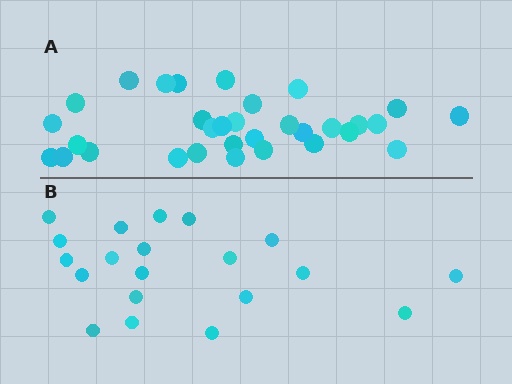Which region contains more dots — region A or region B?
Region A (the top region) has more dots.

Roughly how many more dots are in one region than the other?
Region A has roughly 12 or so more dots than region B.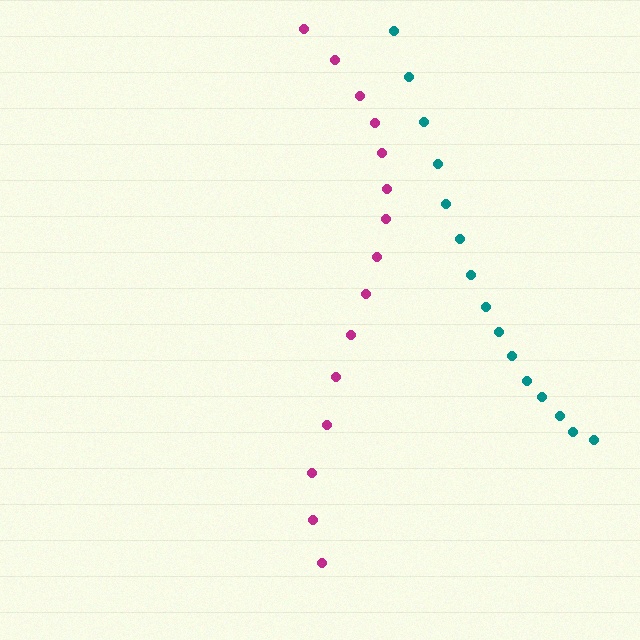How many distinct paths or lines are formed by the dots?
There are 2 distinct paths.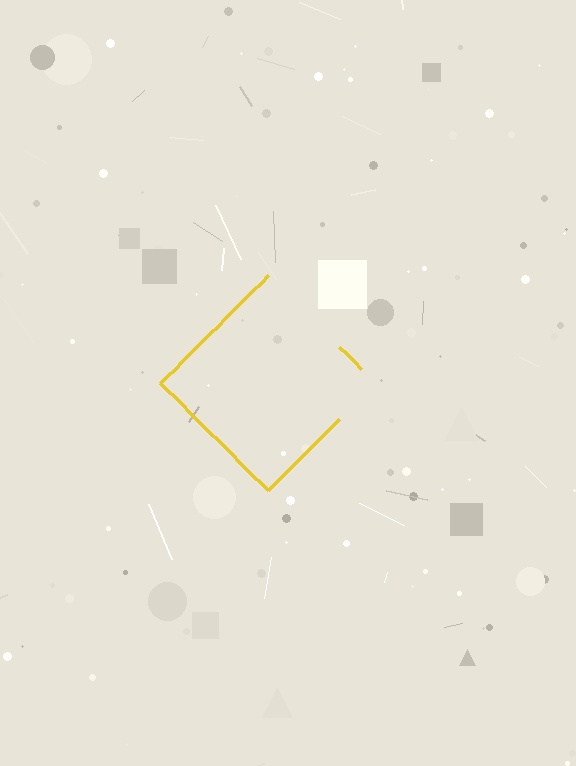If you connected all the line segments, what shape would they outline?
They would outline a diamond.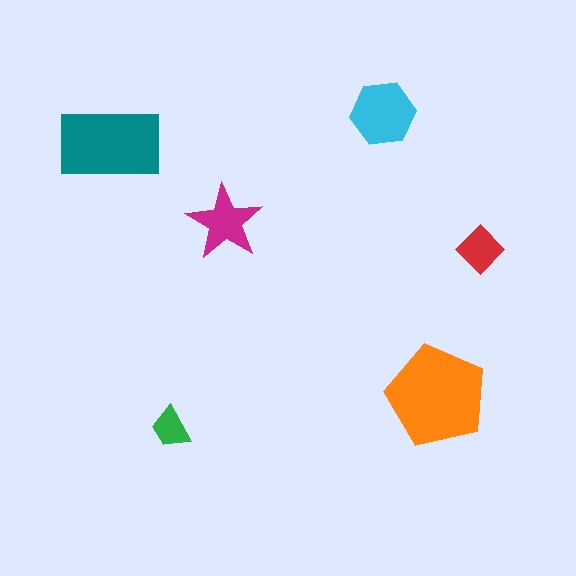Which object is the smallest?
The green trapezoid.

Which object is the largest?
The orange pentagon.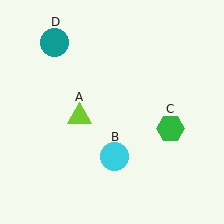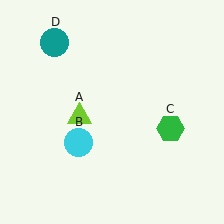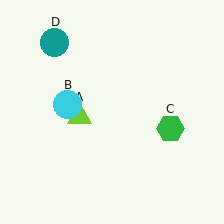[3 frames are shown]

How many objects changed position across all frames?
1 object changed position: cyan circle (object B).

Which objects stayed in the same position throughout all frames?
Lime triangle (object A) and green hexagon (object C) and teal circle (object D) remained stationary.